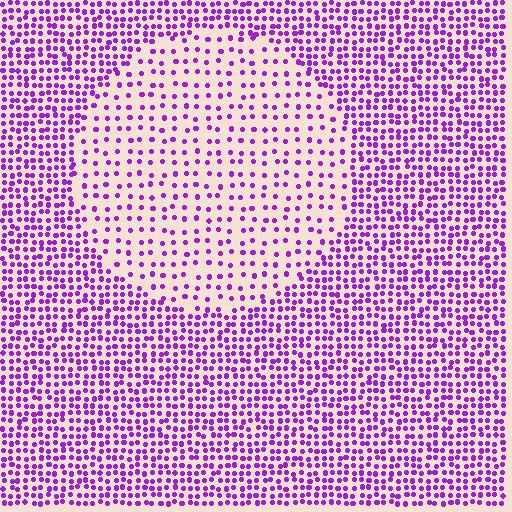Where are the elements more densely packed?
The elements are more densely packed outside the circle boundary.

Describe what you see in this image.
The image contains small purple elements arranged at two different densities. A circle-shaped region is visible where the elements are less densely packed than the surrounding area.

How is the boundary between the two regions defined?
The boundary is defined by a change in element density (approximately 2.3x ratio). All elements are the same color, size, and shape.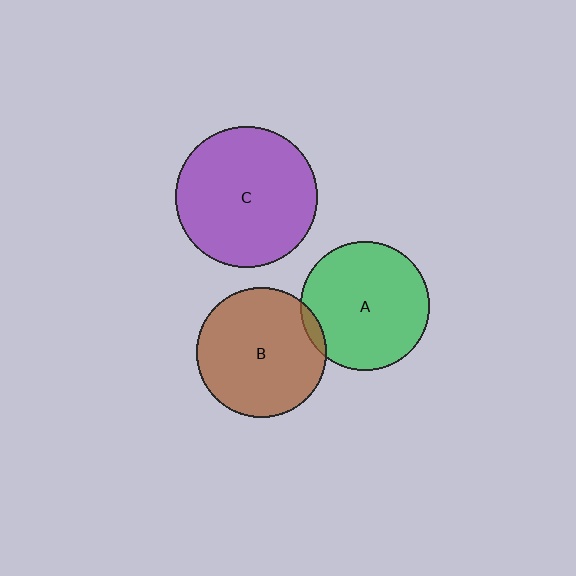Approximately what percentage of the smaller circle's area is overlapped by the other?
Approximately 5%.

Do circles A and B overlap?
Yes.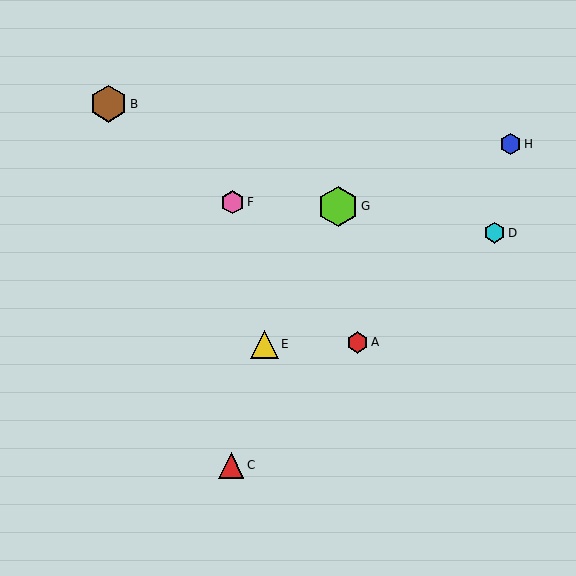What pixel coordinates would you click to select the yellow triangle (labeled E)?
Click at (264, 344) to select the yellow triangle E.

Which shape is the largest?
The lime hexagon (labeled G) is the largest.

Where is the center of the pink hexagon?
The center of the pink hexagon is at (233, 202).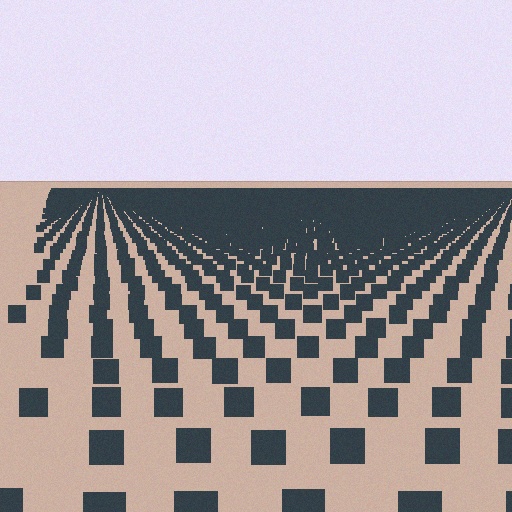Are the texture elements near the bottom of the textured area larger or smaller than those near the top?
Larger. Near the bottom, elements are closer to the viewer and appear at a bigger on-screen size.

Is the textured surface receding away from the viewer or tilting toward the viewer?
The surface is receding away from the viewer. Texture elements get smaller and denser toward the top.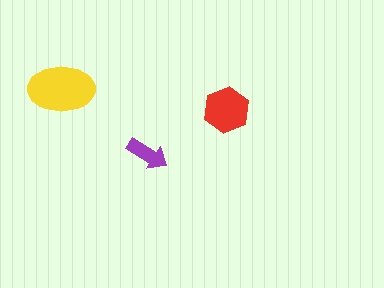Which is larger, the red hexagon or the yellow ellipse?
The yellow ellipse.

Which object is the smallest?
The purple arrow.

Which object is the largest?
The yellow ellipse.